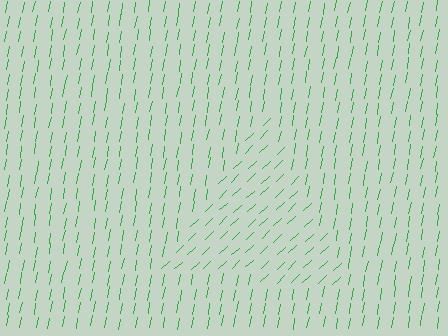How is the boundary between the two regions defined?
The boundary is defined purely by a change in line orientation (approximately 37 degrees difference). All lines are the same color and thickness.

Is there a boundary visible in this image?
Yes, there is a texture boundary formed by a change in line orientation.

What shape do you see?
I see a triangle.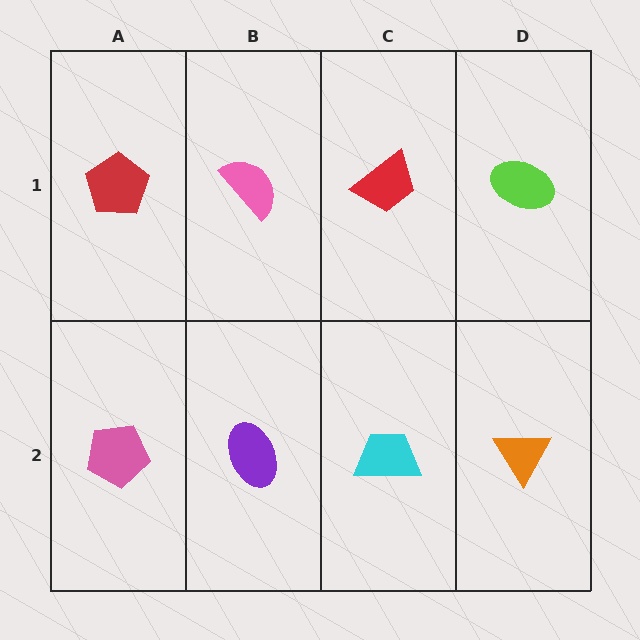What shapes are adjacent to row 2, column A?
A red pentagon (row 1, column A), a purple ellipse (row 2, column B).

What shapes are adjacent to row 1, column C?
A cyan trapezoid (row 2, column C), a pink semicircle (row 1, column B), a lime ellipse (row 1, column D).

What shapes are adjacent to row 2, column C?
A red trapezoid (row 1, column C), a purple ellipse (row 2, column B), an orange triangle (row 2, column D).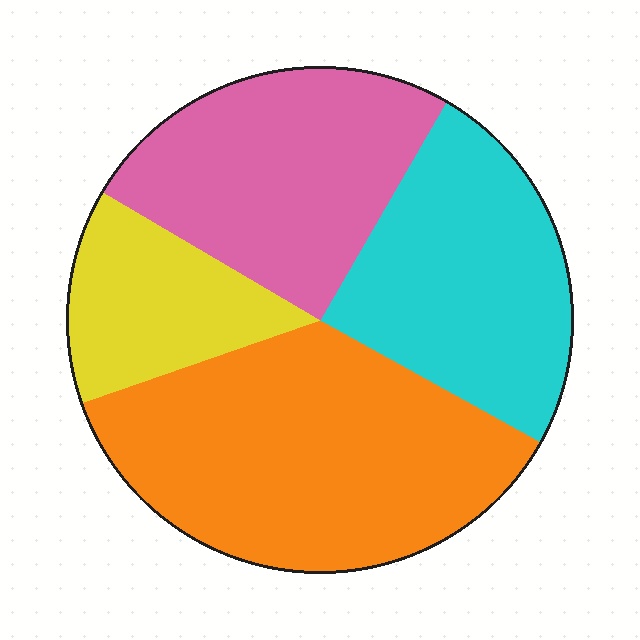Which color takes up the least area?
Yellow, at roughly 15%.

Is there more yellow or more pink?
Pink.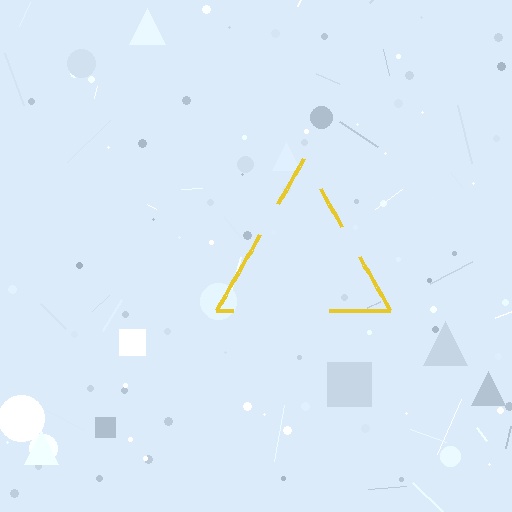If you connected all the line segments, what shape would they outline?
They would outline a triangle.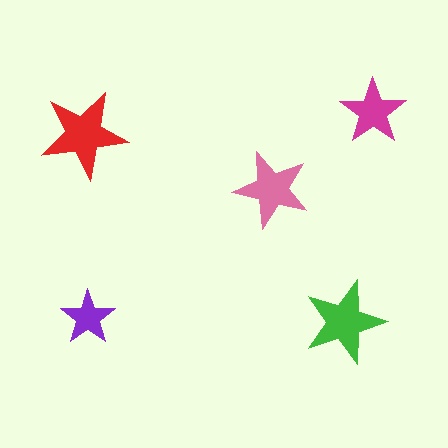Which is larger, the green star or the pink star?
The green one.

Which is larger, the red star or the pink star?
The red one.